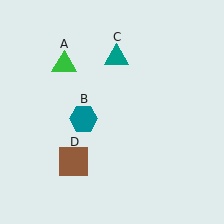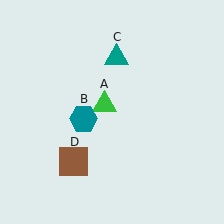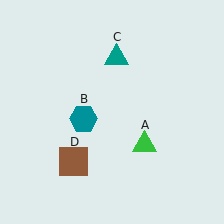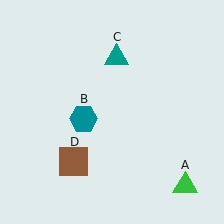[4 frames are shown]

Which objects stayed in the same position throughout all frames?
Teal hexagon (object B) and teal triangle (object C) and brown square (object D) remained stationary.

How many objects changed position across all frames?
1 object changed position: green triangle (object A).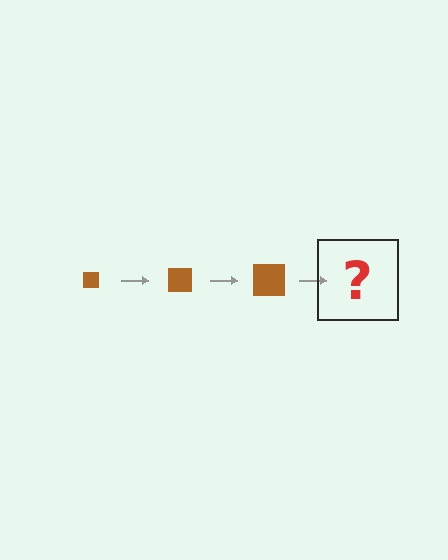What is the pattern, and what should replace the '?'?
The pattern is that the square gets progressively larger each step. The '?' should be a brown square, larger than the previous one.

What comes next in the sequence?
The next element should be a brown square, larger than the previous one.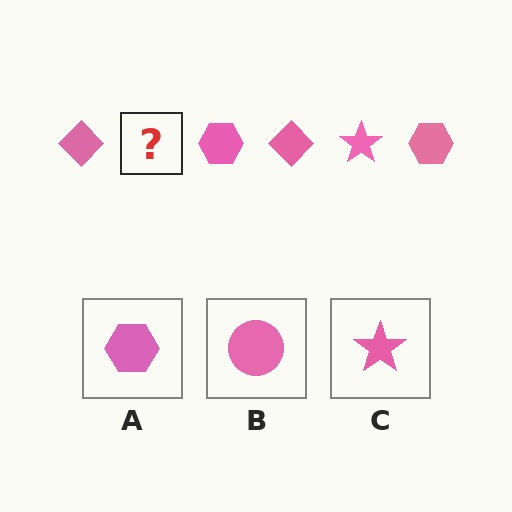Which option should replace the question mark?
Option C.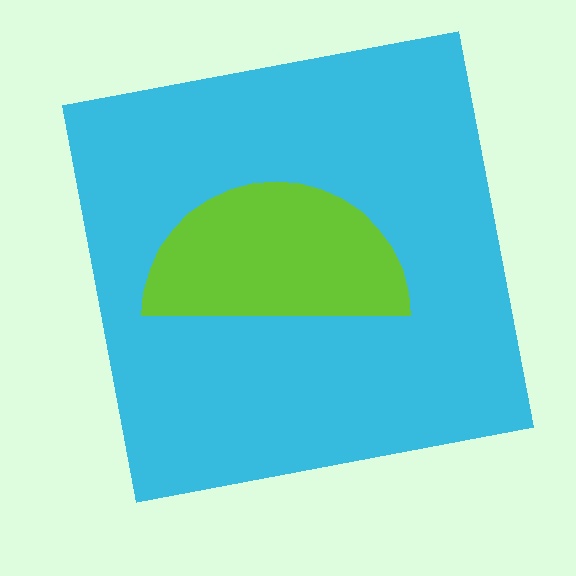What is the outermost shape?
The cyan square.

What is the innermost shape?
The lime semicircle.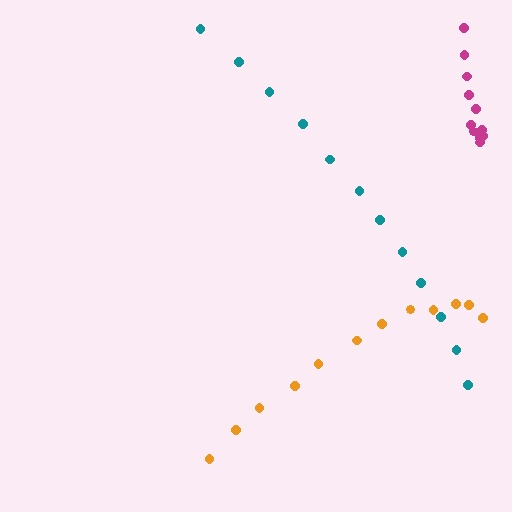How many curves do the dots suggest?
There are 3 distinct paths.